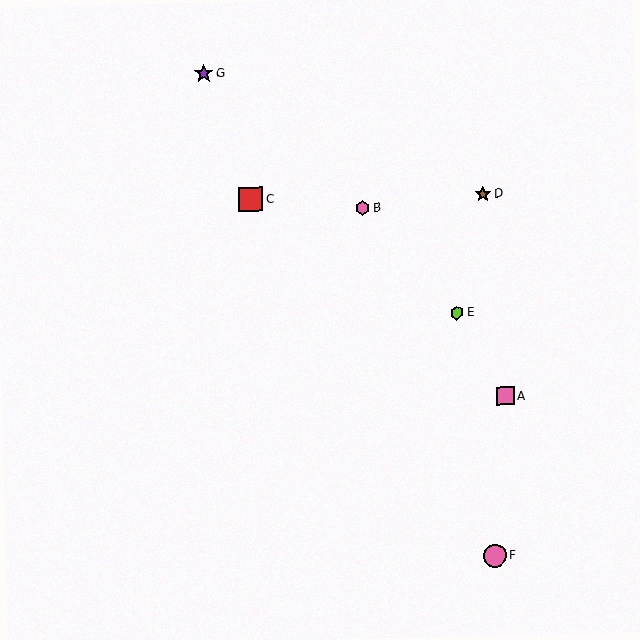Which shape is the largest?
The red square (labeled C) is the largest.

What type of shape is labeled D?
Shape D is a brown star.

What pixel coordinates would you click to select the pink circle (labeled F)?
Click at (495, 556) to select the pink circle F.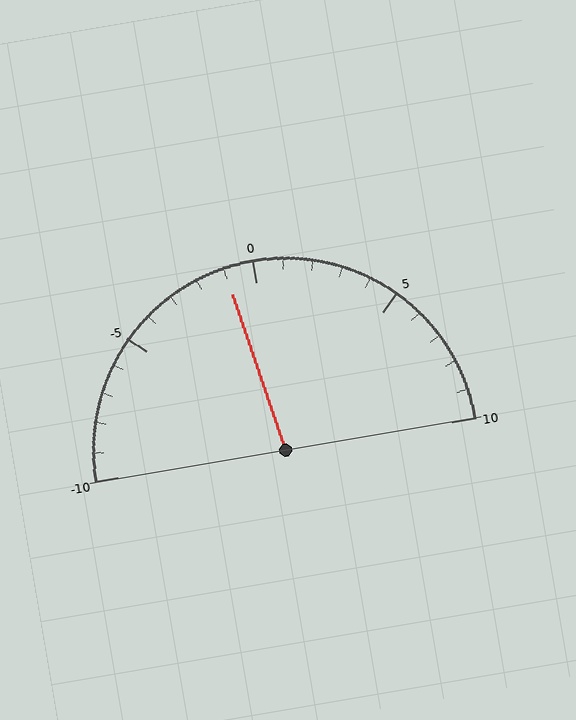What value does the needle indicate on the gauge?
The needle indicates approximately -1.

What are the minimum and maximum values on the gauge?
The gauge ranges from -10 to 10.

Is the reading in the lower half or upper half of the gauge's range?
The reading is in the lower half of the range (-10 to 10).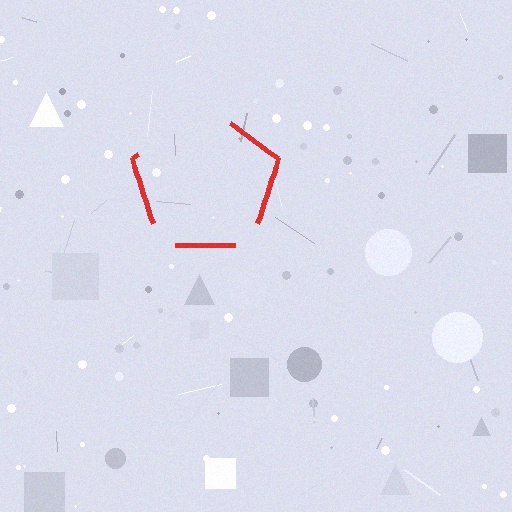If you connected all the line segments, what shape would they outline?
They would outline a pentagon.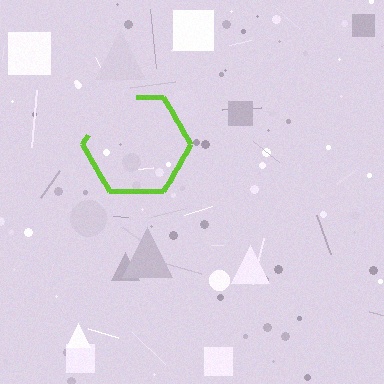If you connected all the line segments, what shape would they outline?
They would outline a hexagon.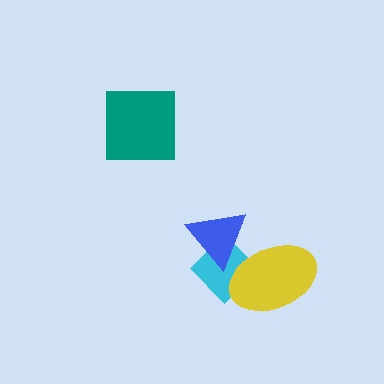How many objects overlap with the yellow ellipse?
2 objects overlap with the yellow ellipse.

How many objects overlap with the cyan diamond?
2 objects overlap with the cyan diamond.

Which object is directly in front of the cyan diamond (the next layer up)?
The blue triangle is directly in front of the cyan diamond.